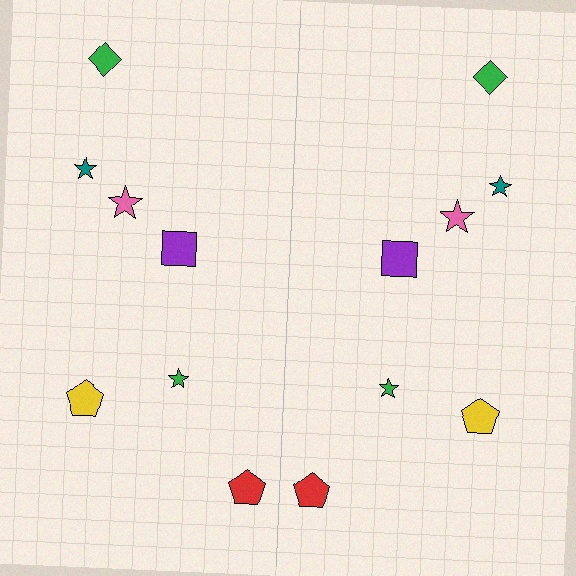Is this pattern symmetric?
Yes, this pattern has bilateral (reflection) symmetry.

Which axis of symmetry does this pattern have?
The pattern has a vertical axis of symmetry running through the center of the image.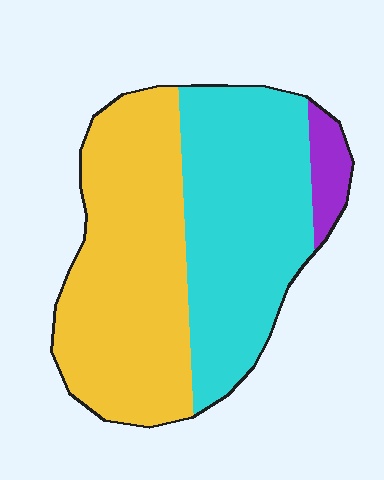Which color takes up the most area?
Yellow, at roughly 50%.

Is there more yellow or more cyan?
Yellow.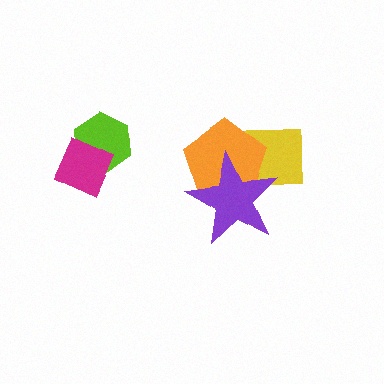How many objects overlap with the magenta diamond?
1 object overlaps with the magenta diamond.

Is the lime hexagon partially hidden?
Yes, it is partially covered by another shape.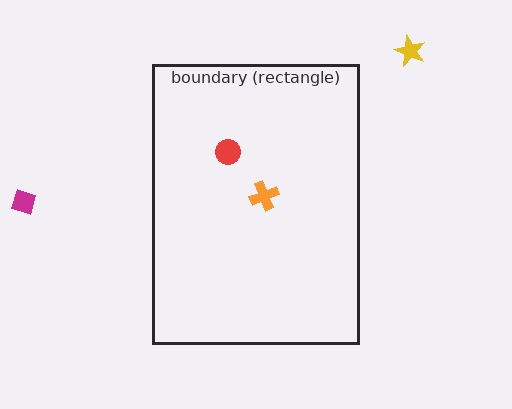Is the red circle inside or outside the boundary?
Inside.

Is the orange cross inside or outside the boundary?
Inside.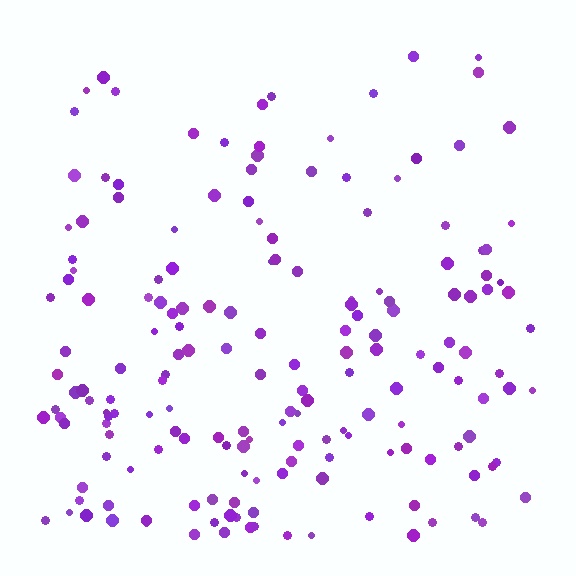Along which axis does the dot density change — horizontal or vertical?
Vertical.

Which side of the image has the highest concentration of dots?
The bottom.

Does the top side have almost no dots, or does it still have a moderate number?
Still a moderate number, just noticeably fewer than the bottom.